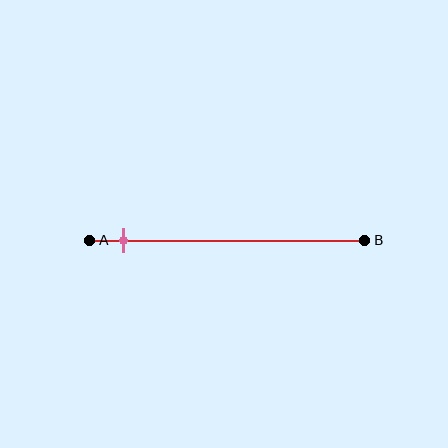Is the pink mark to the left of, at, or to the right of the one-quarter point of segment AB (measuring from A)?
The pink mark is to the left of the one-quarter point of segment AB.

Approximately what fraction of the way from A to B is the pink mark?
The pink mark is approximately 10% of the way from A to B.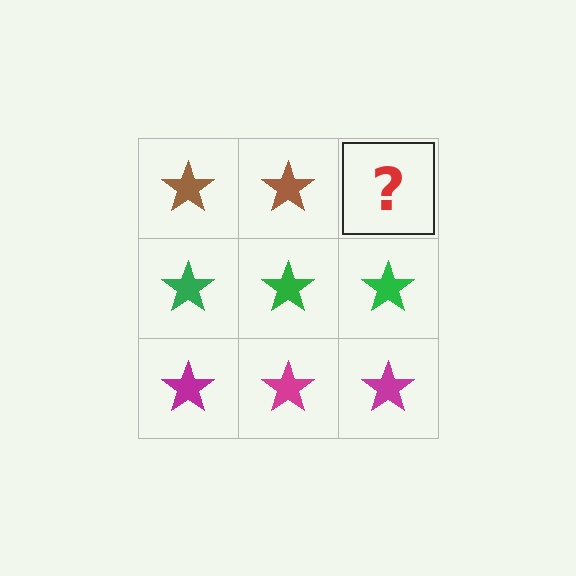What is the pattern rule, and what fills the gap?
The rule is that each row has a consistent color. The gap should be filled with a brown star.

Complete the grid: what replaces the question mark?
The question mark should be replaced with a brown star.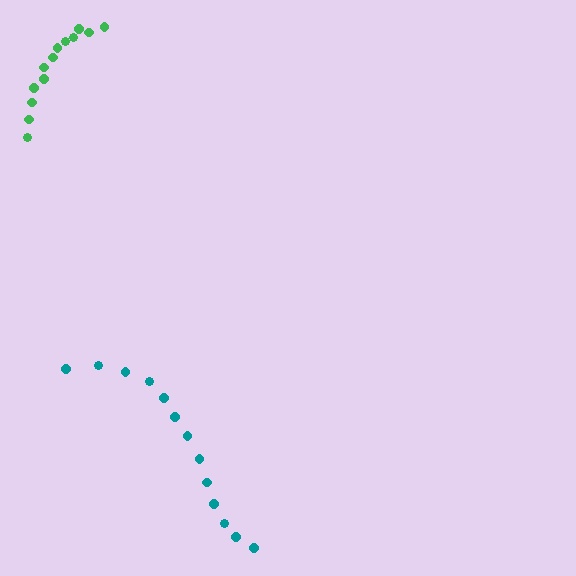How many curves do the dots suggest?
There are 2 distinct paths.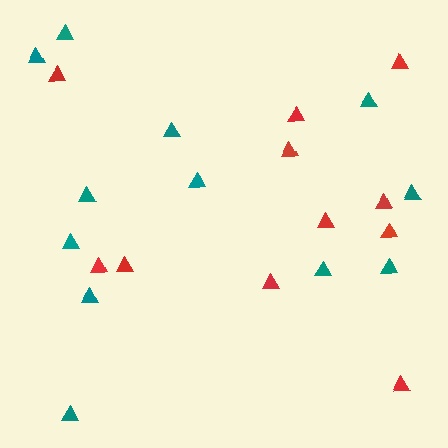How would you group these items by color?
There are 2 groups: one group of red triangles (11) and one group of teal triangles (12).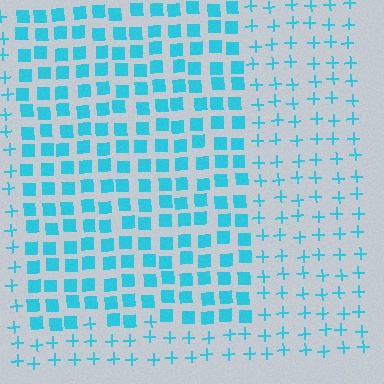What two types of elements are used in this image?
The image uses squares inside the rectangle region and plus signs outside it.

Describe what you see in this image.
The image is filled with small cyan elements arranged in a uniform grid. A rectangle-shaped region contains squares, while the surrounding area contains plus signs. The boundary is defined purely by the change in element shape.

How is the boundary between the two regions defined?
The boundary is defined by a change in element shape: squares inside vs. plus signs outside. All elements share the same color and spacing.